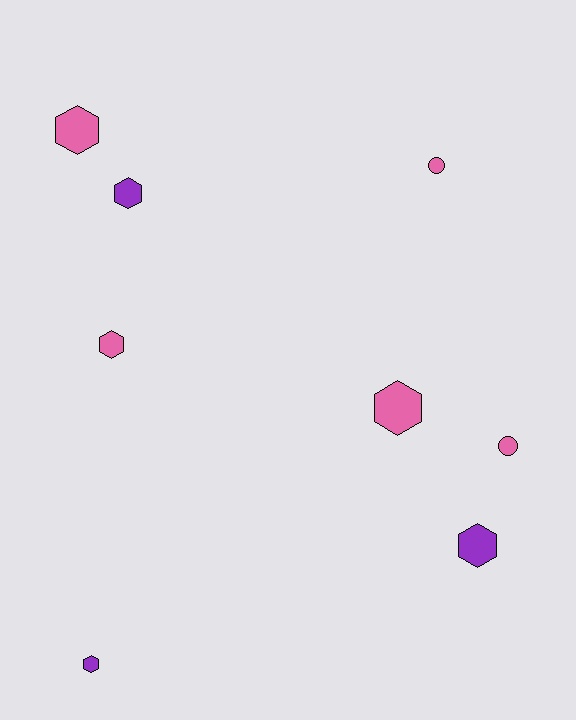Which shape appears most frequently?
Hexagon, with 6 objects.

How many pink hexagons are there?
There are 3 pink hexagons.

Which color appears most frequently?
Pink, with 5 objects.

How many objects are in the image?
There are 8 objects.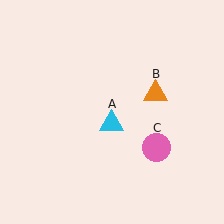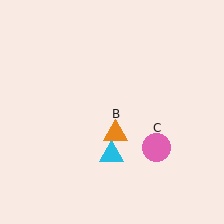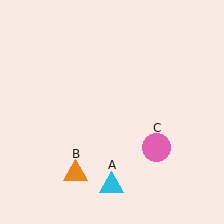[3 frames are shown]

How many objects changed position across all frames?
2 objects changed position: cyan triangle (object A), orange triangle (object B).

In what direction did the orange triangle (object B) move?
The orange triangle (object B) moved down and to the left.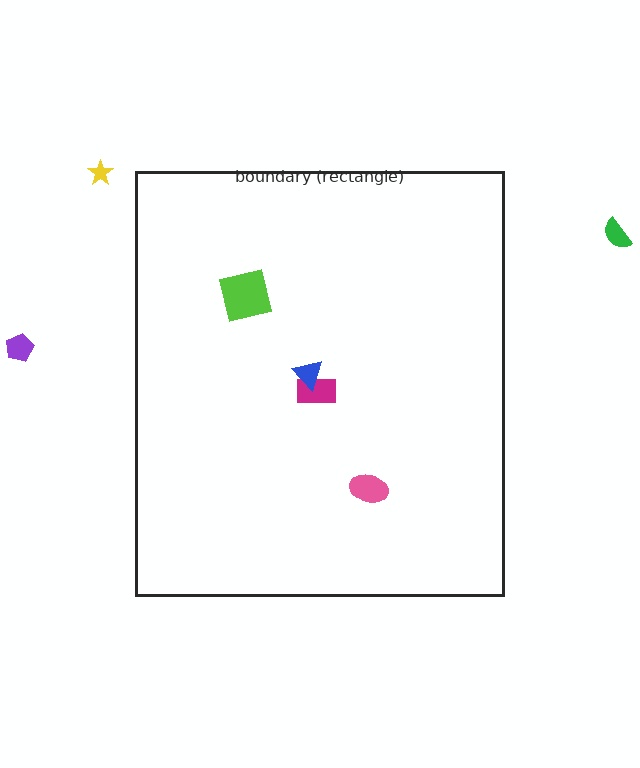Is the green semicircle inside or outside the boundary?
Outside.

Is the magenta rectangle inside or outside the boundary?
Inside.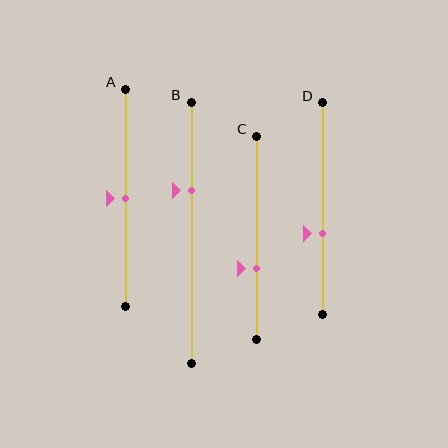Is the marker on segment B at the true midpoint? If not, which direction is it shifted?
No, the marker on segment B is shifted upward by about 16% of the segment length.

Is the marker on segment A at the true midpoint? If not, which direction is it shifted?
Yes, the marker on segment A is at the true midpoint.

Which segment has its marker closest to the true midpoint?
Segment A has its marker closest to the true midpoint.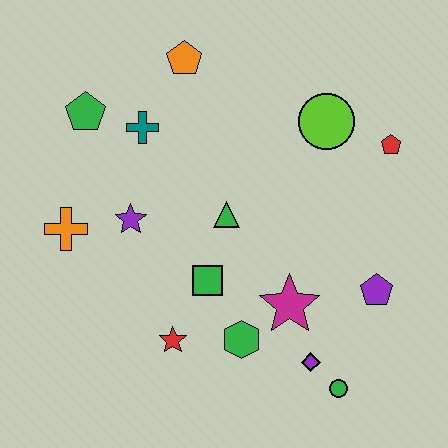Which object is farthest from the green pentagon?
The green circle is farthest from the green pentagon.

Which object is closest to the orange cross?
The purple star is closest to the orange cross.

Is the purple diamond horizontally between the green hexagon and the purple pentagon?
Yes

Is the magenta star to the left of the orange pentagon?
No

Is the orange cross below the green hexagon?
No